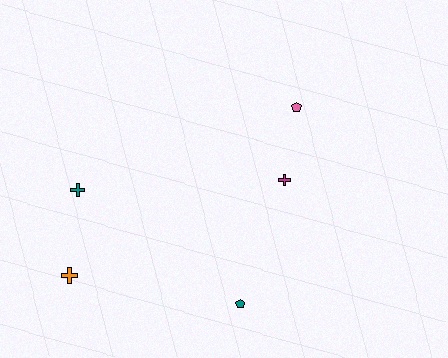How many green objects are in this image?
There are no green objects.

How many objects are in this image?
There are 5 objects.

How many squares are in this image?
There are no squares.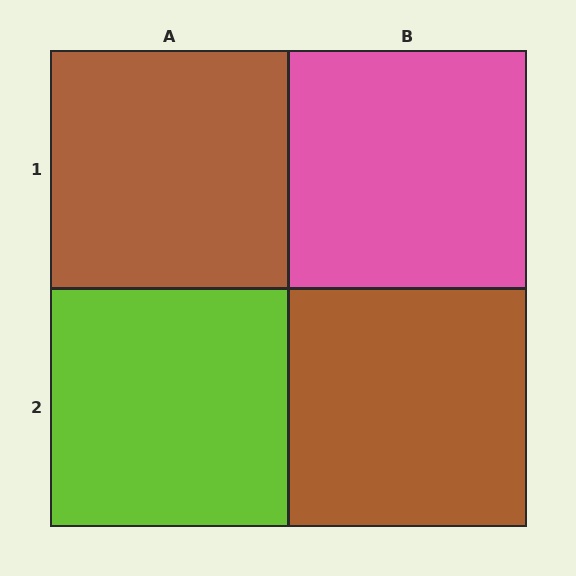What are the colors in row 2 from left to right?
Lime, brown.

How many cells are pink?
1 cell is pink.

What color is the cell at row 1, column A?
Brown.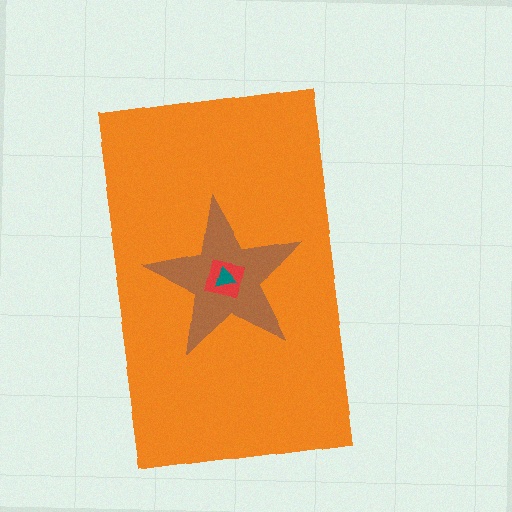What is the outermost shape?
The orange rectangle.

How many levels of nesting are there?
4.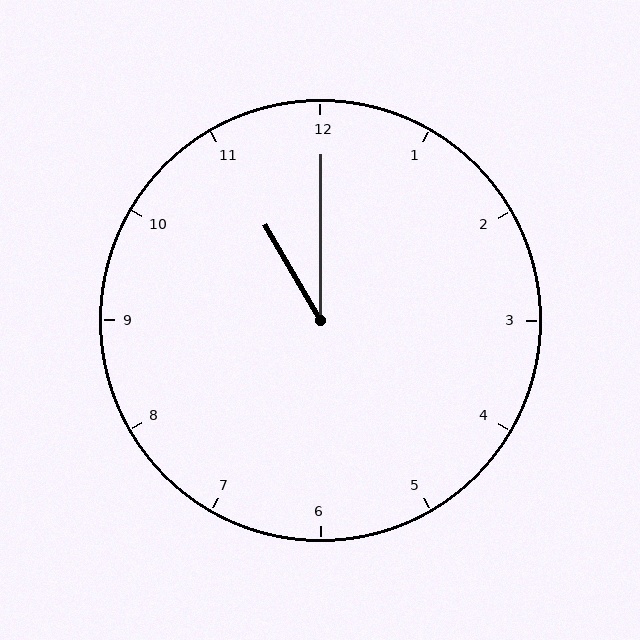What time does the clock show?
11:00.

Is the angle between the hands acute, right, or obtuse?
It is acute.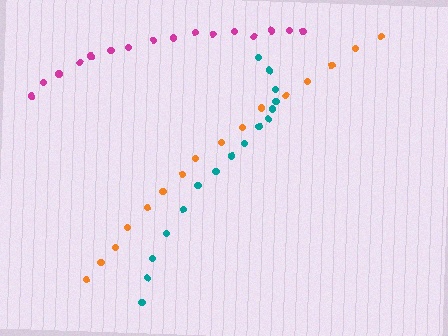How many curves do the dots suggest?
There are 3 distinct paths.